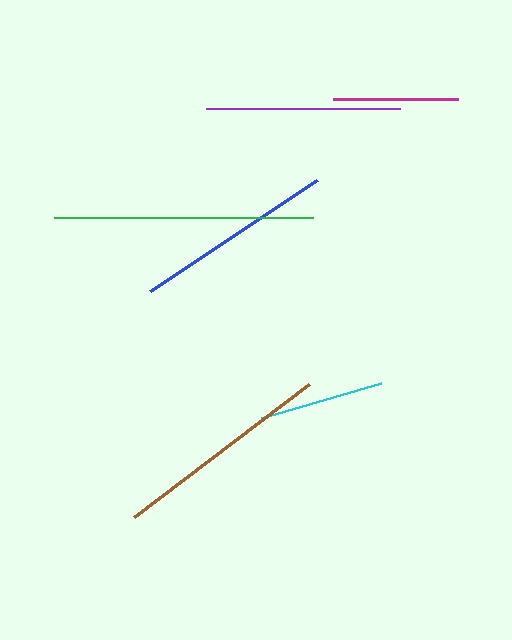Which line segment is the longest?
The green line is the longest at approximately 258 pixels.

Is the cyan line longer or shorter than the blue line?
The blue line is longer than the cyan line.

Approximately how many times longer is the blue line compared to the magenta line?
The blue line is approximately 1.6 times the length of the magenta line.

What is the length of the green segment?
The green segment is approximately 258 pixels long.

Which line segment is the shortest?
The cyan line is the shortest at approximately 124 pixels.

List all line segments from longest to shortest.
From longest to shortest: green, brown, blue, purple, magenta, cyan.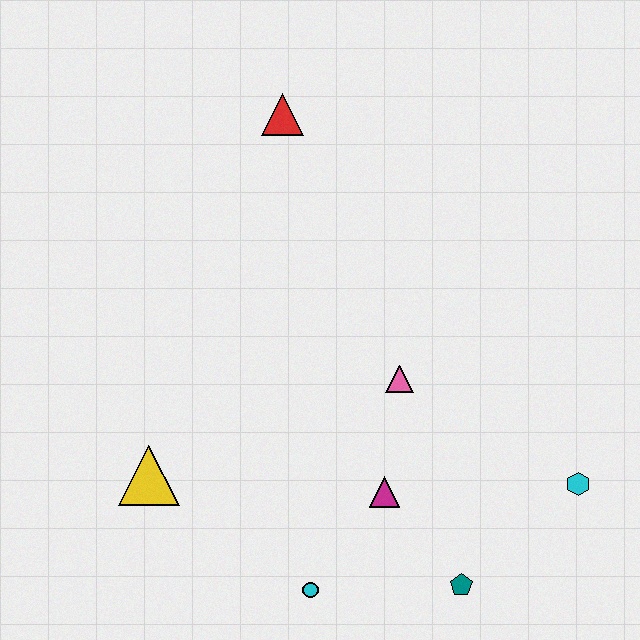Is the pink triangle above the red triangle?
No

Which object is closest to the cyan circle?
The magenta triangle is closest to the cyan circle.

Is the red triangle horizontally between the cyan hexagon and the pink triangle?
No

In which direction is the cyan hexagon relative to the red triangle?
The cyan hexagon is below the red triangle.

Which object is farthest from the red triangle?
The teal pentagon is farthest from the red triangle.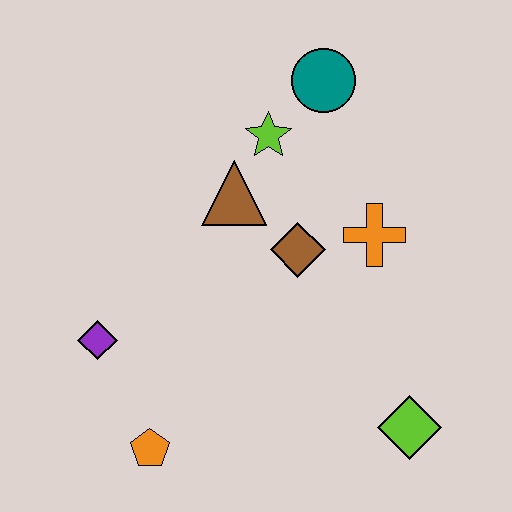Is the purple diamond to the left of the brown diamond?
Yes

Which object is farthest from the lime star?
The orange pentagon is farthest from the lime star.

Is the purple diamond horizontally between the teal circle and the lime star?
No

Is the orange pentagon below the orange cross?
Yes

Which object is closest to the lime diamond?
The orange cross is closest to the lime diamond.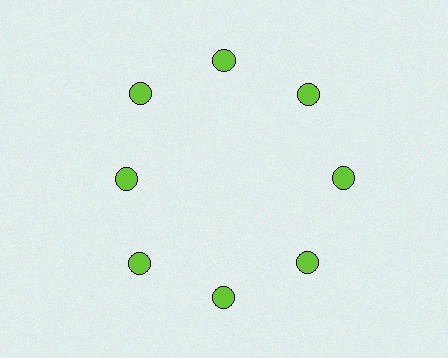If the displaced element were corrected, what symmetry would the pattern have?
It would have 8-fold rotational symmetry — the pattern would map onto itself every 45 degrees.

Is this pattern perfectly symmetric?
No. The 8 lime circles are arranged in a ring, but one element near the 9 o'clock position is pulled inward toward the center, breaking the 8-fold rotational symmetry.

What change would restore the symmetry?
The symmetry would be restored by moving it outward, back onto the ring so that all 8 circles sit at equal angles and equal distance from the center.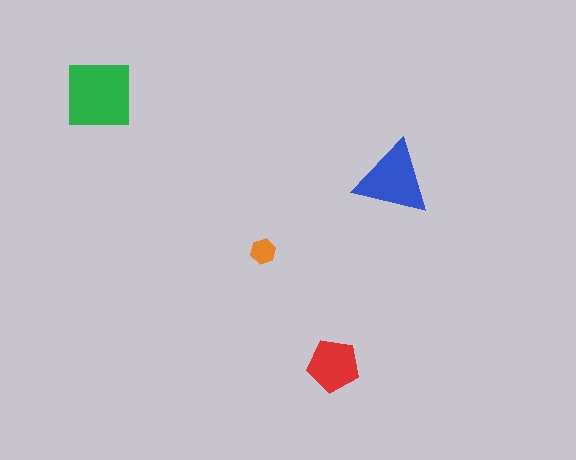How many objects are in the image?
There are 4 objects in the image.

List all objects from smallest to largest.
The orange hexagon, the red pentagon, the blue triangle, the green square.